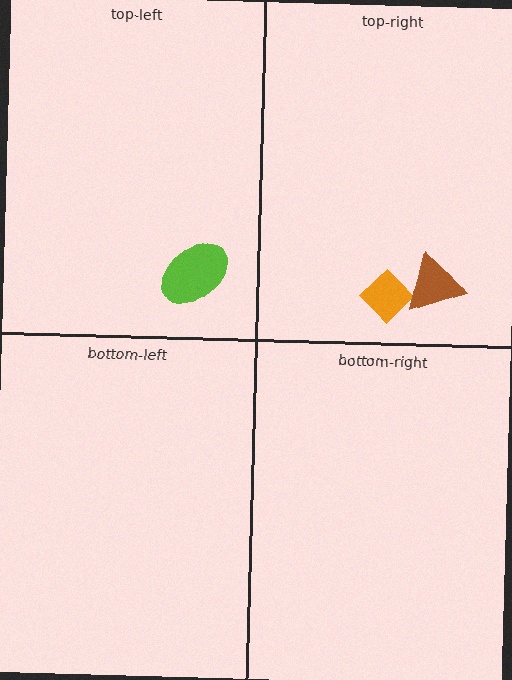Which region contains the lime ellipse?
The top-left region.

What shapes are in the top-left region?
The lime ellipse.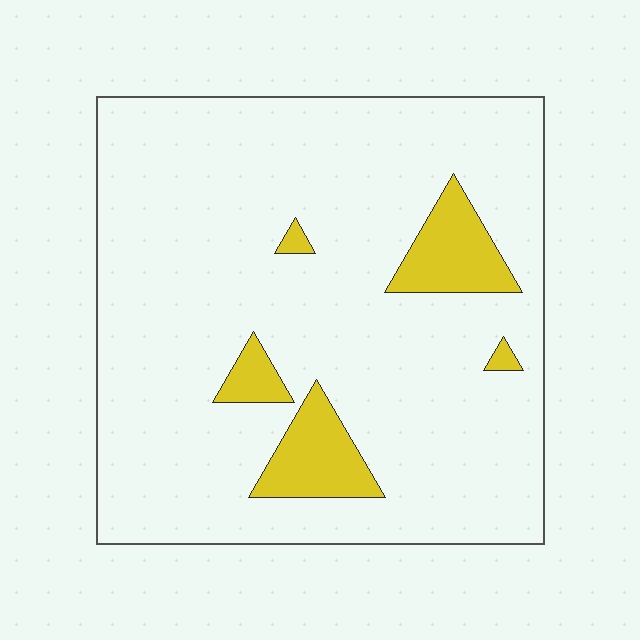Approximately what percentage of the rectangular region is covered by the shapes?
Approximately 10%.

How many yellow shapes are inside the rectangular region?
5.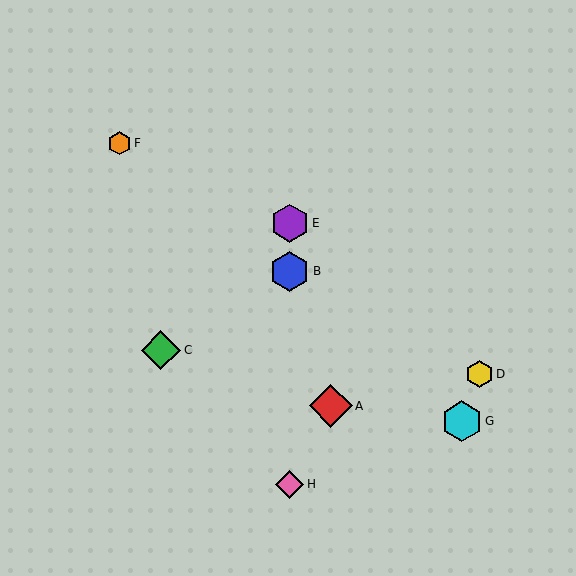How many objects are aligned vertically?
3 objects (B, E, H) are aligned vertically.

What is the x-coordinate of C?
Object C is at x≈161.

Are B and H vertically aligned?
Yes, both are at x≈290.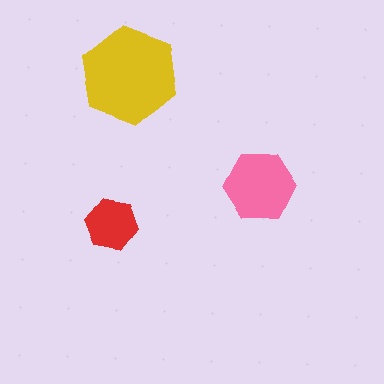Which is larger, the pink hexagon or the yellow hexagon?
The yellow one.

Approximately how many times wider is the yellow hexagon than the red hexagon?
About 2 times wider.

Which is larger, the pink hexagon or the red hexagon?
The pink one.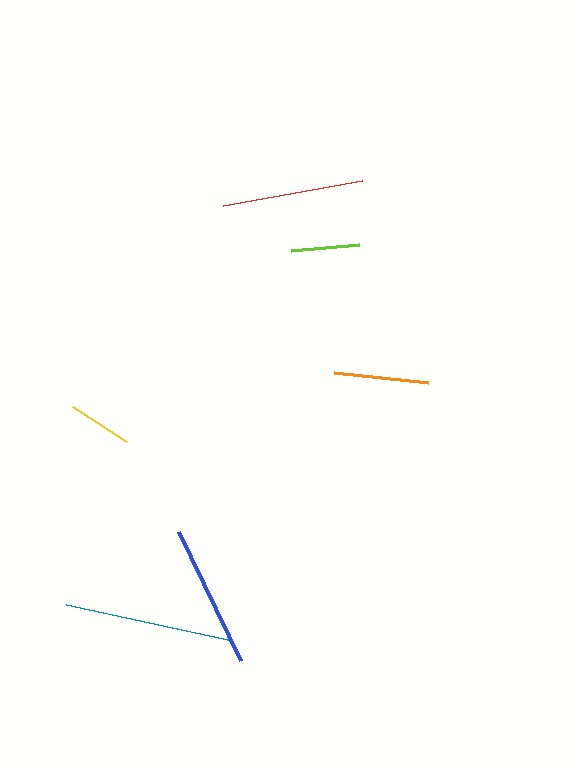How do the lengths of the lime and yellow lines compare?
The lime and yellow lines are approximately the same length.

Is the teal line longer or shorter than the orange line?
The teal line is longer than the orange line.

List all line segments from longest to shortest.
From longest to shortest: teal, blue, red, orange, lime, yellow.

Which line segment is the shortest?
The yellow line is the shortest at approximately 64 pixels.